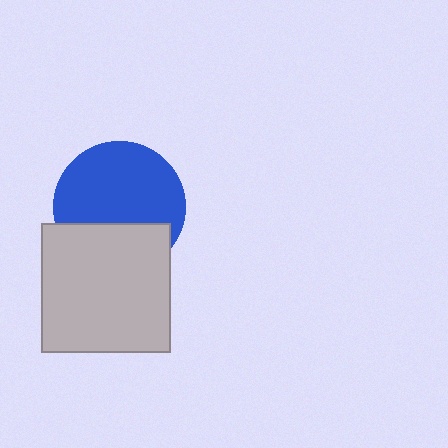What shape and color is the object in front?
The object in front is a light gray square.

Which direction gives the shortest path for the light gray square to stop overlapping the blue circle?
Moving down gives the shortest separation.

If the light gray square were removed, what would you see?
You would see the complete blue circle.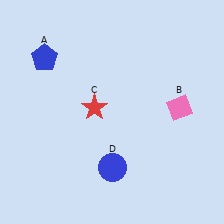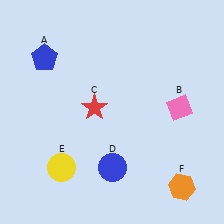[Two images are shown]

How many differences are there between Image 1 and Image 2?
There are 2 differences between the two images.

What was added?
A yellow circle (E), an orange hexagon (F) were added in Image 2.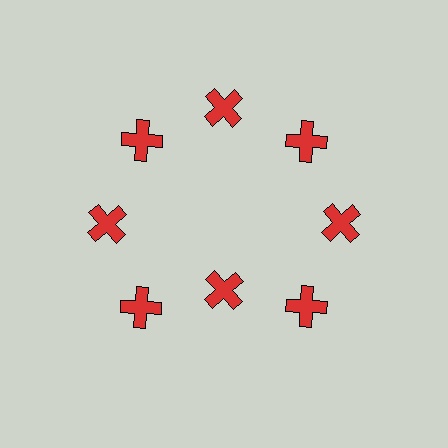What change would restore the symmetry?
The symmetry would be restored by moving it outward, back onto the ring so that all 8 crosses sit at equal angles and equal distance from the center.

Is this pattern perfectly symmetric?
No. The 8 red crosses are arranged in a ring, but one element near the 6 o'clock position is pulled inward toward the center, breaking the 8-fold rotational symmetry.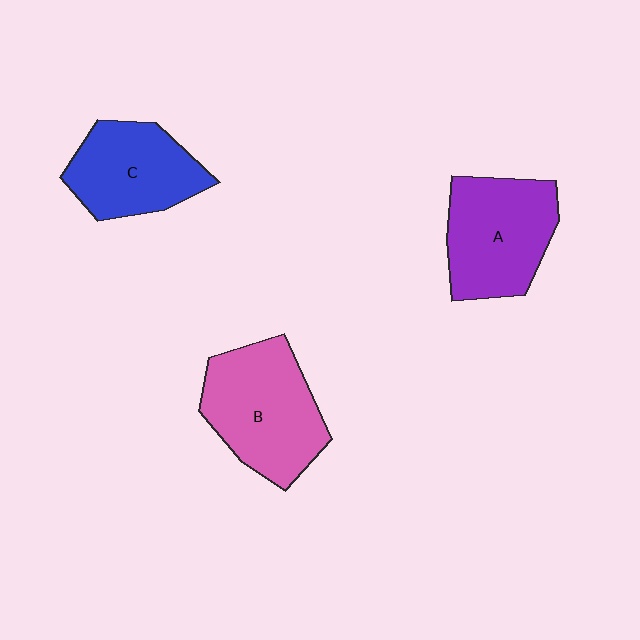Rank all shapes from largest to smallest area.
From largest to smallest: B (pink), A (purple), C (blue).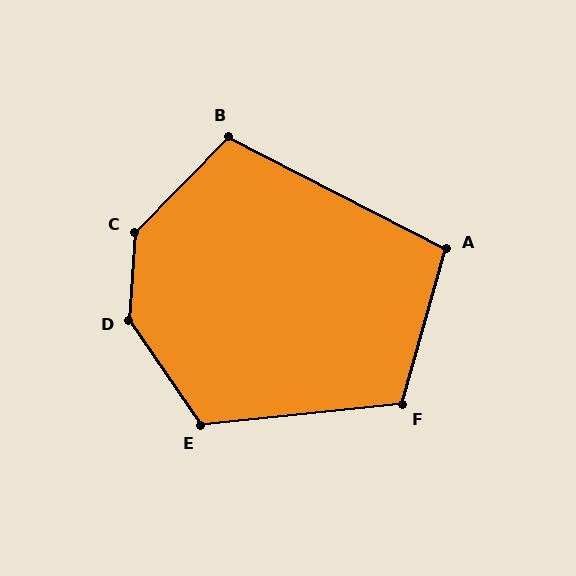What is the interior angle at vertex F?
Approximately 112 degrees (obtuse).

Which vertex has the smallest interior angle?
A, at approximately 101 degrees.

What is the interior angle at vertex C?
Approximately 140 degrees (obtuse).